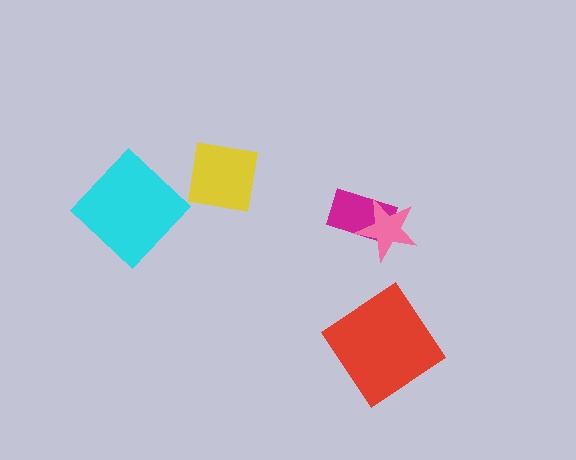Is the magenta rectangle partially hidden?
Yes, it is partially covered by another shape.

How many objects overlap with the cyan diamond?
0 objects overlap with the cyan diamond.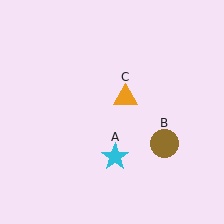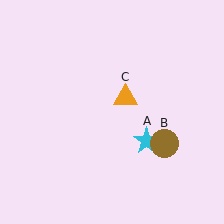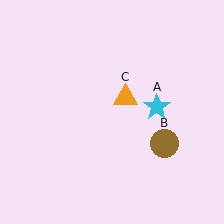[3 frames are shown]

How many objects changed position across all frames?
1 object changed position: cyan star (object A).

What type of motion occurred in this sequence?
The cyan star (object A) rotated counterclockwise around the center of the scene.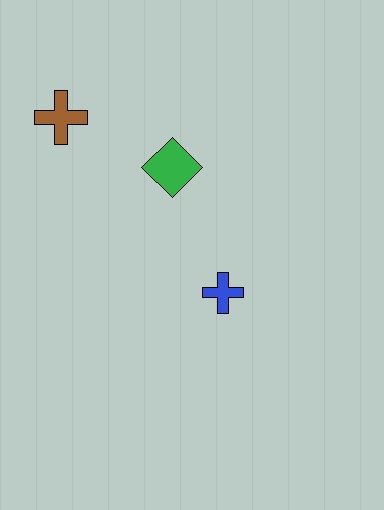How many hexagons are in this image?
There are no hexagons.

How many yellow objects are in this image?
There are no yellow objects.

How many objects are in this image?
There are 3 objects.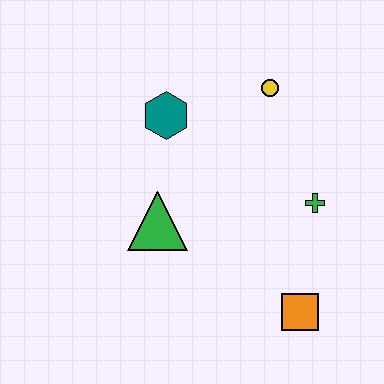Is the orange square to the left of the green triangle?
No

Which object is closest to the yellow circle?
The teal hexagon is closest to the yellow circle.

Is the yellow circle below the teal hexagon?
No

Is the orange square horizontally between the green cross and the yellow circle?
Yes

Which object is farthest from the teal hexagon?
The orange square is farthest from the teal hexagon.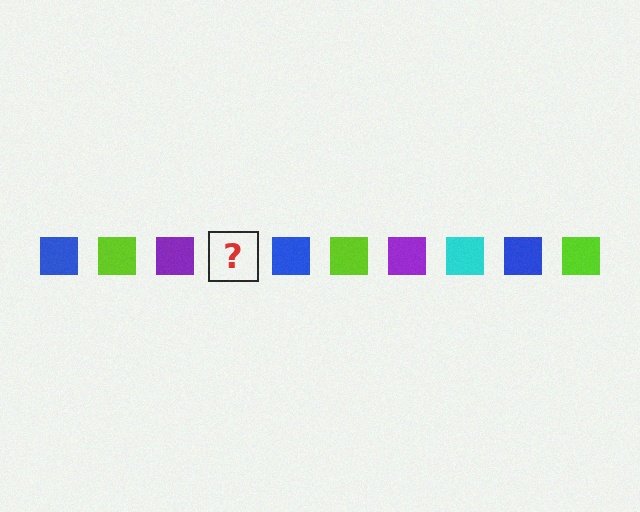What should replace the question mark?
The question mark should be replaced with a cyan square.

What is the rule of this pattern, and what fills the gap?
The rule is that the pattern cycles through blue, lime, purple, cyan squares. The gap should be filled with a cyan square.